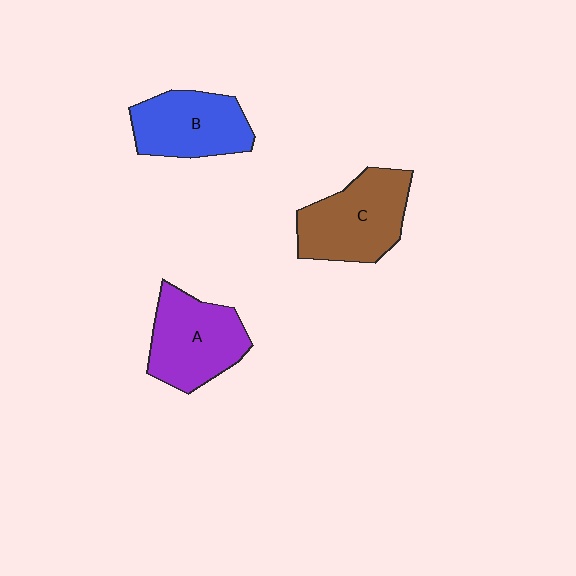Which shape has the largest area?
Shape C (brown).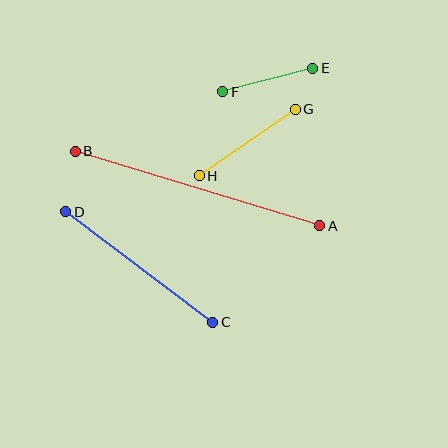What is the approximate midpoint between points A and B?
The midpoint is at approximately (197, 189) pixels.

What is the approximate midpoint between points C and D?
The midpoint is at approximately (139, 267) pixels.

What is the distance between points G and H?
The distance is approximately 117 pixels.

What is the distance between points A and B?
The distance is approximately 255 pixels.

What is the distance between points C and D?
The distance is approximately 184 pixels.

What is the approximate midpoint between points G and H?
The midpoint is at approximately (247, 142) pixels.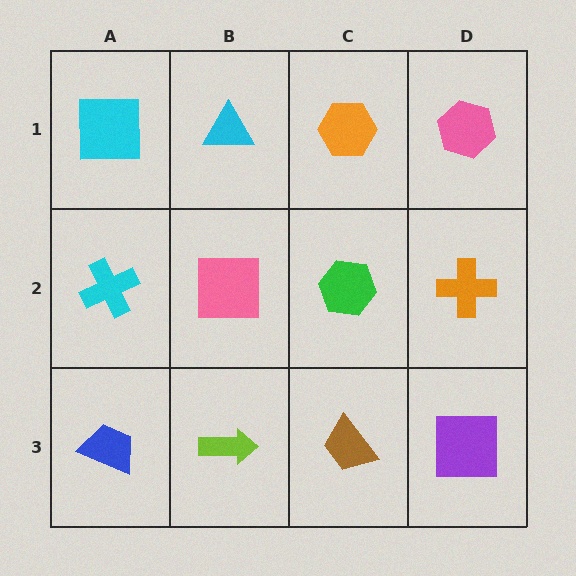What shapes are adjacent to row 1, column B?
A pink square (row 2, column B), a cyan square (row 1, column A), an orange hexagon (row 1, column C).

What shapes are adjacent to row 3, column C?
A green hexagon (row 2, column C), a lime arrow (row 3, column B), a purple square (row 3, column D).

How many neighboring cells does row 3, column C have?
3.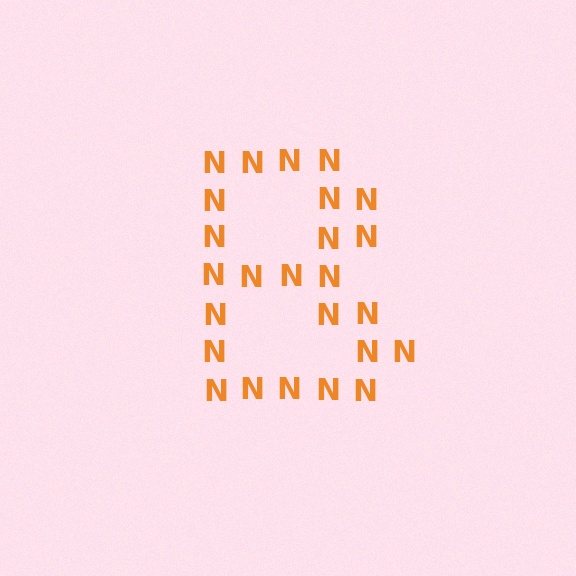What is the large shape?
The large shape is the letter B.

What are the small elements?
The small elements are letter N's.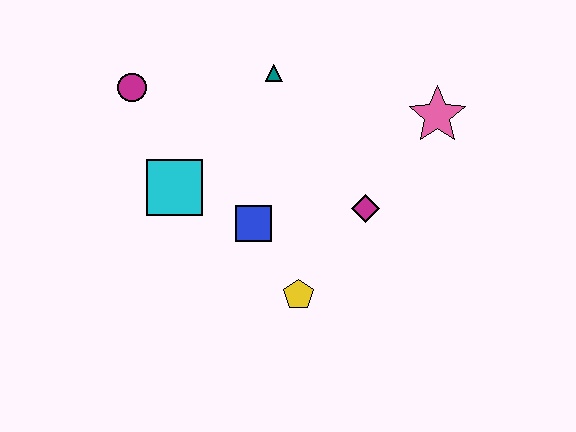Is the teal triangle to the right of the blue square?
Yes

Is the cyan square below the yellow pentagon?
No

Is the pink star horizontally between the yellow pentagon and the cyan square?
No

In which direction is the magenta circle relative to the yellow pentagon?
The magenta circle is above the yellow pentagon.